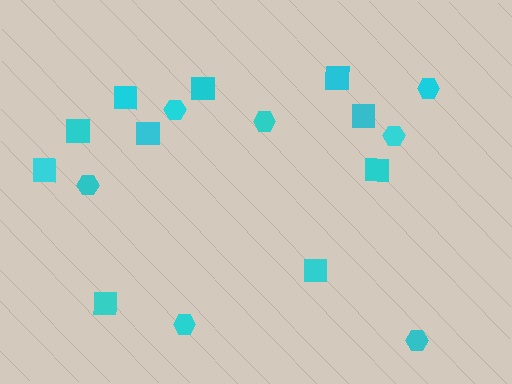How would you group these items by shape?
There are 2 groups: one group of hexagons (7) and one group of squares (10).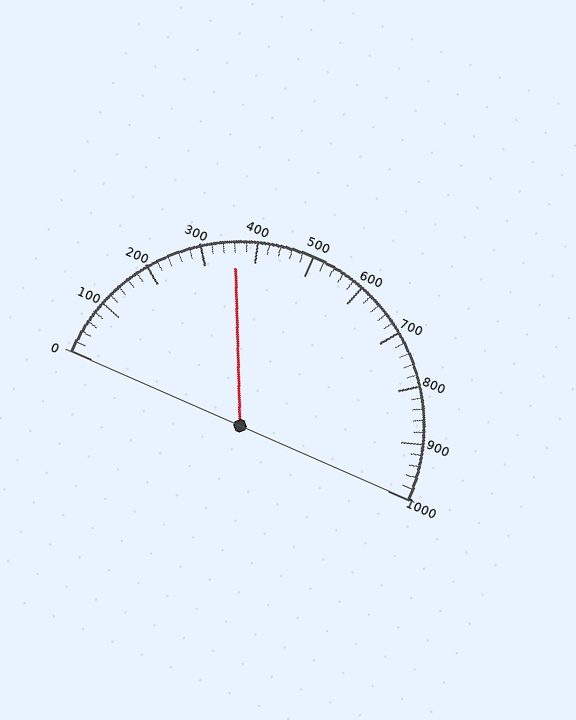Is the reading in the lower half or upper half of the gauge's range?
The reading is in the lower half of the range (0 to 1000).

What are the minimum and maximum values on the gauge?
The gauge ranges from 0 to 1000.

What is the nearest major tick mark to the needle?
The nearest major tick mark is 400.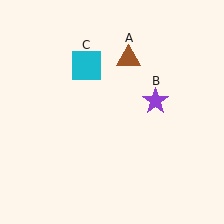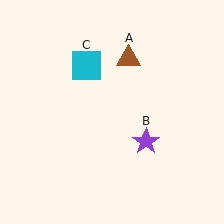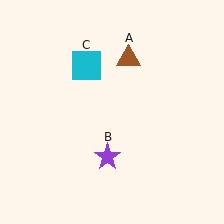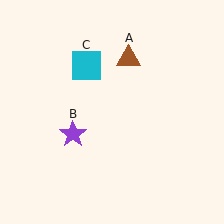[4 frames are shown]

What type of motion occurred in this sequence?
The purple star (object B) rotated clockwise around the center of the scene.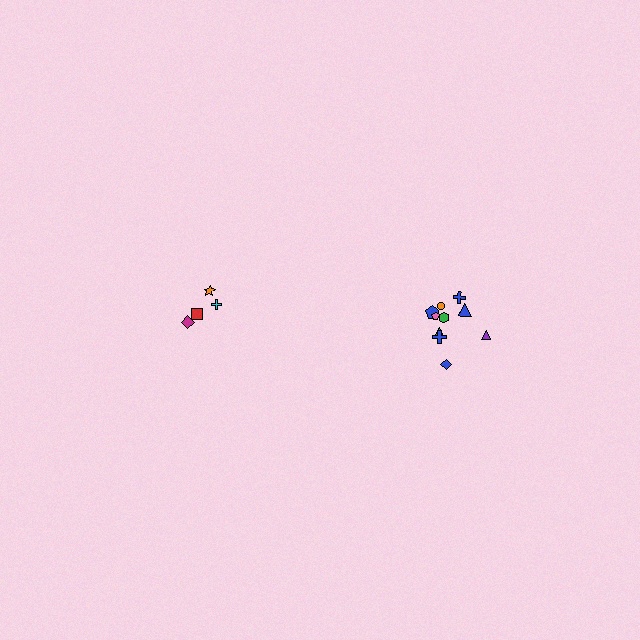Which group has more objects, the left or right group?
The right group.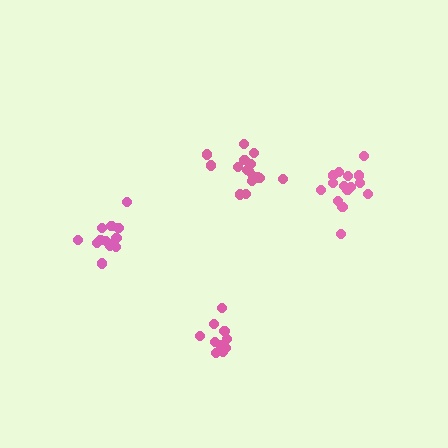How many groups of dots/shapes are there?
There are 4 groups.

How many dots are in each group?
Group 1: 16 dots, Group 2: 10 dots, Group 3: 13 dots, Group 4: 15 dots (54 total).